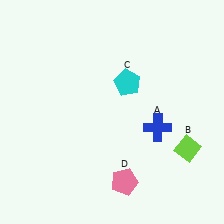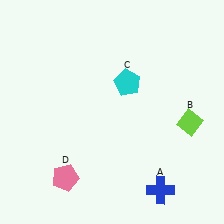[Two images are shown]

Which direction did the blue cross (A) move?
The blue cross (A) moved down.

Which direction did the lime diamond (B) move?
The lime diamond (B) moved up.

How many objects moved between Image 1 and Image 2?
3 objects moved between the two images.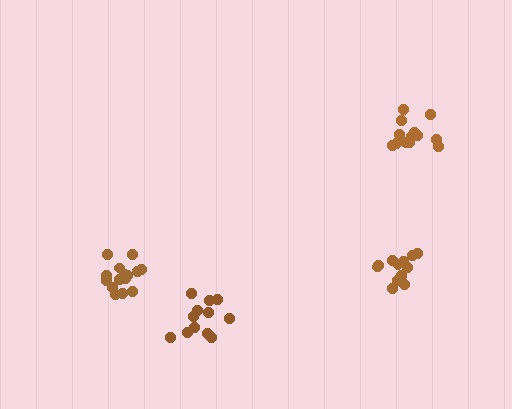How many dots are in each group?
Group 1: 12 dots, Group 2: 12 dots, Group 3: 15 dots, Group 4: 15 dots (54 total).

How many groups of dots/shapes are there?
There are 4 groups.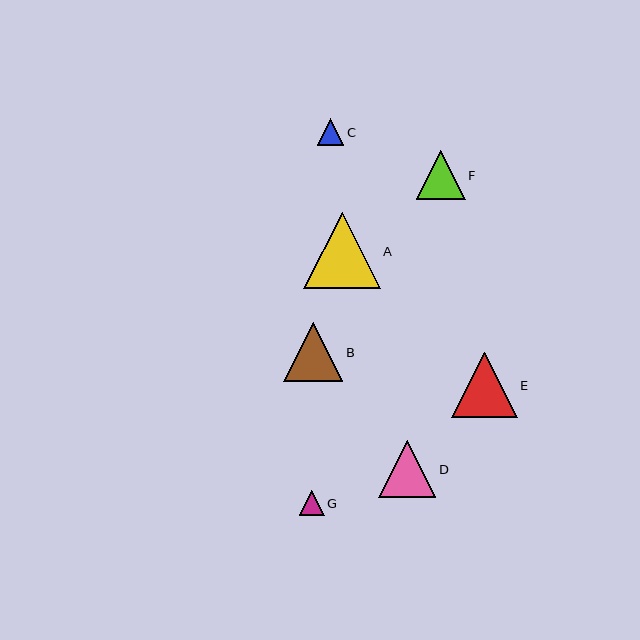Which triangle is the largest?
Triangle A is the largest with a size of approximately 77 pixels.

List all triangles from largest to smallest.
From largest to smallest: A, E, B, D, F, C, G.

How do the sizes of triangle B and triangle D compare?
Triangle B and triangle D are approximately the same size.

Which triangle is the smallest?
Triangle G is the smallest with a size of approximately 25 pixels.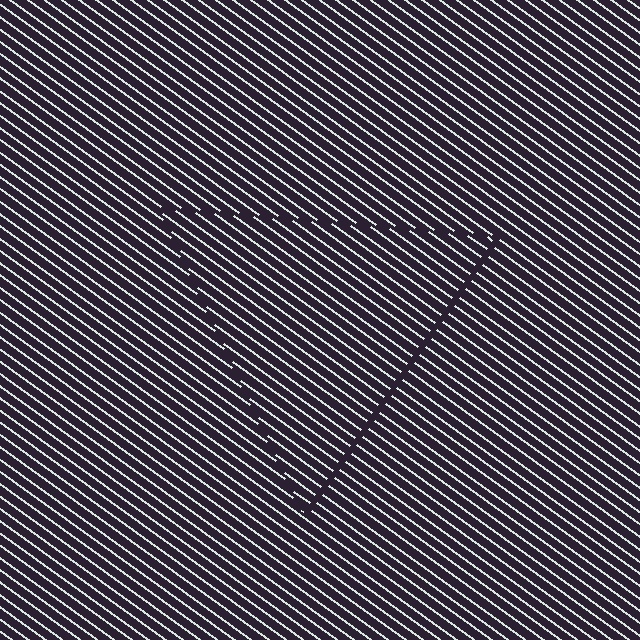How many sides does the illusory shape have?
3 sides — the line-ends trace a triangle.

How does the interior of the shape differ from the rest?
The interior of the shape contains the same grating, shifted by half a period — the contour is defined by the phase discontinuity where line-ends from the inner and outer gratings abut.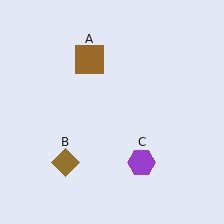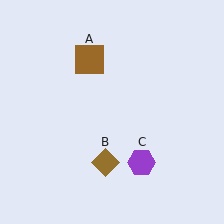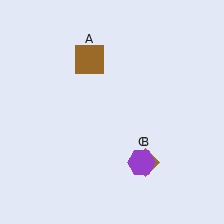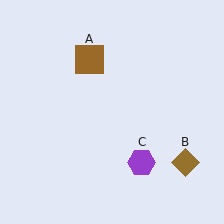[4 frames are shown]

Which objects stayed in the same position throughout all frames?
Brown square (object A) and purple hexagon (object C) remained stationary.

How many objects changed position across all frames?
1 object changed position: brown diamond (object B).